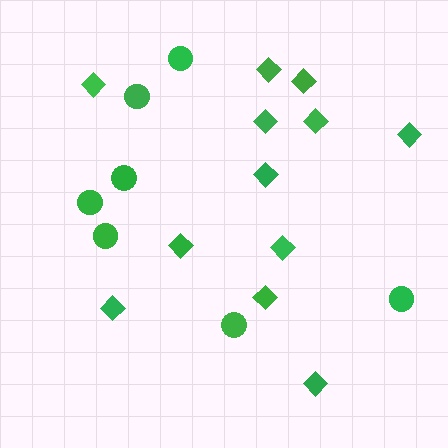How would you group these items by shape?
There are 2 groups: one group of diamonds (12) and one group of circles (7).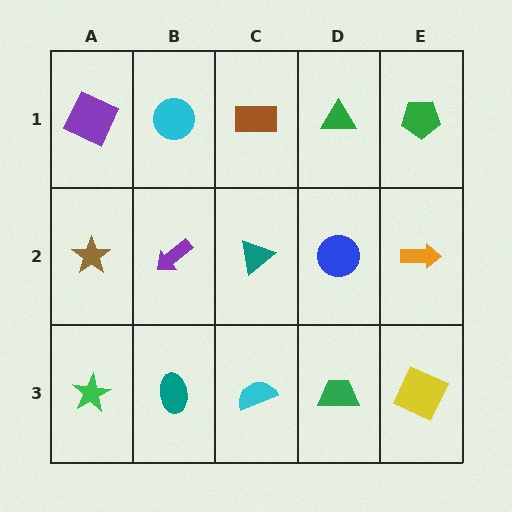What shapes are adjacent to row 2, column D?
A green triangle (row 1, column D), a green trapezoid (row 3, column D), a teal triangle (row 2, column C), an orange arrow (row 2, column E).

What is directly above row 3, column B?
A purple arrow.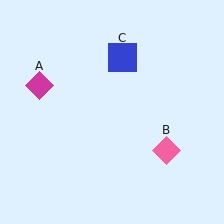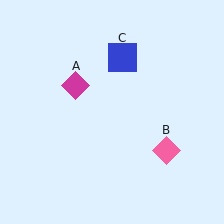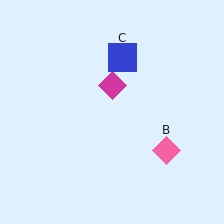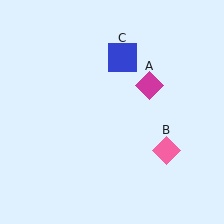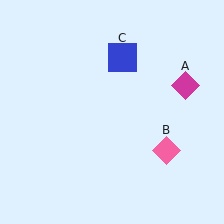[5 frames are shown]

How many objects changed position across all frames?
1 object changed position: magenta diamond (object A).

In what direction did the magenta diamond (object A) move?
The magenta diamond (object A) moved right.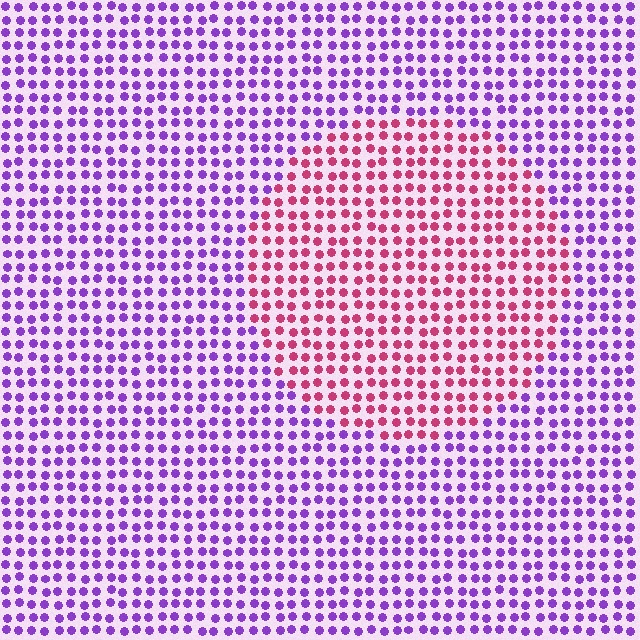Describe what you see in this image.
The image is filled with small purple elements in a uniform arrangement. A circle-shaped region is visible where the elements are tinted to a slightly different hue, forming a subtle color boundary.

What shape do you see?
I see a circle.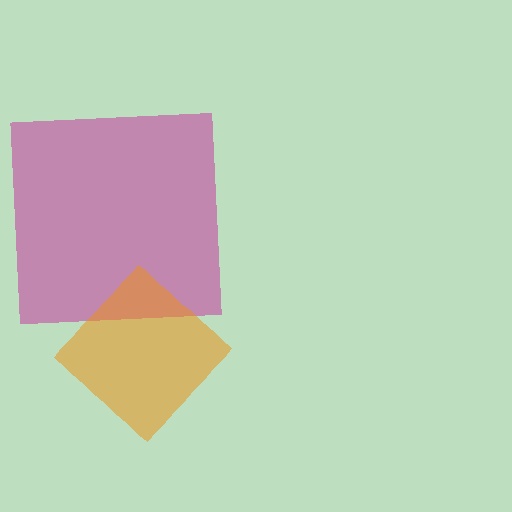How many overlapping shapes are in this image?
There are 2 overlapping shapes in the image.